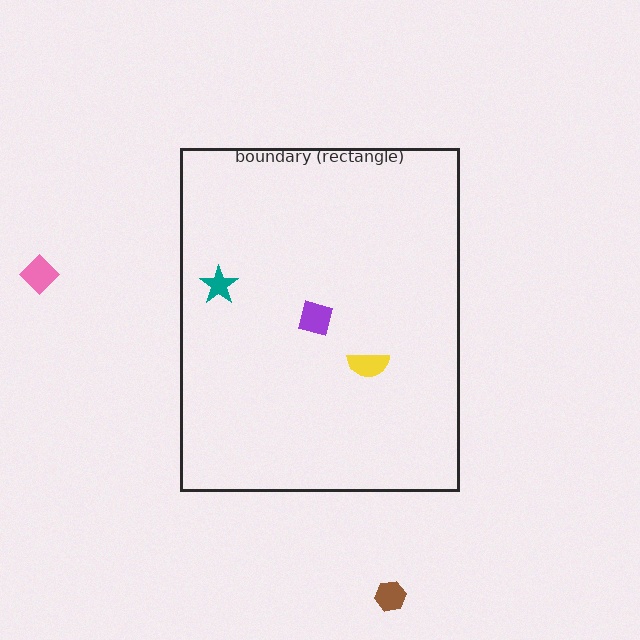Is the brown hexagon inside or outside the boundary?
Outside.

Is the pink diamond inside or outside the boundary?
Outside.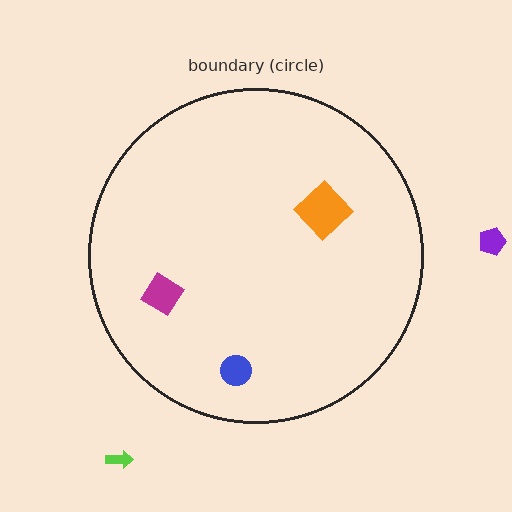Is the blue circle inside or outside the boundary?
Inside.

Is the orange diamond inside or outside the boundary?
Inside.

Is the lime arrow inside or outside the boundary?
Outside.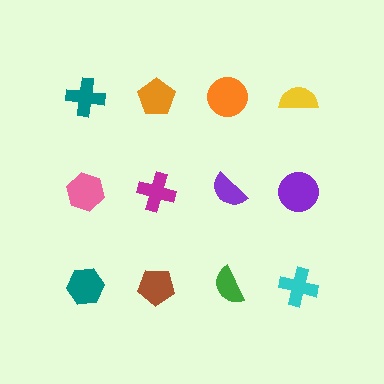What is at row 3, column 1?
A teal hexagon.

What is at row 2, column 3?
A purple semicircle.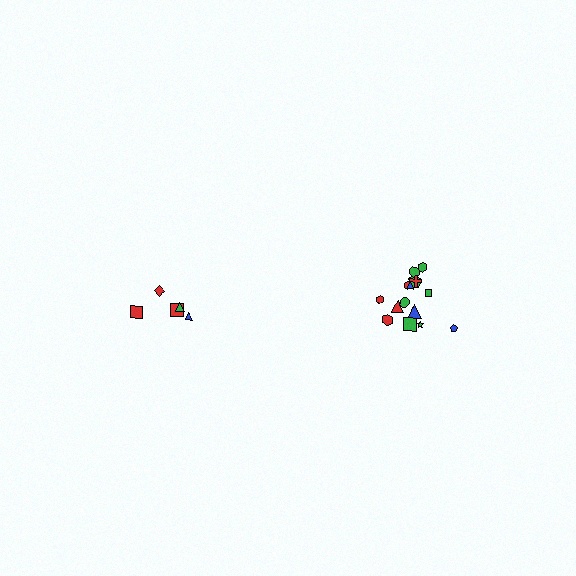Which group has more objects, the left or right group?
The right group.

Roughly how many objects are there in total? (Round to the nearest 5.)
Roughly 20 objects in total.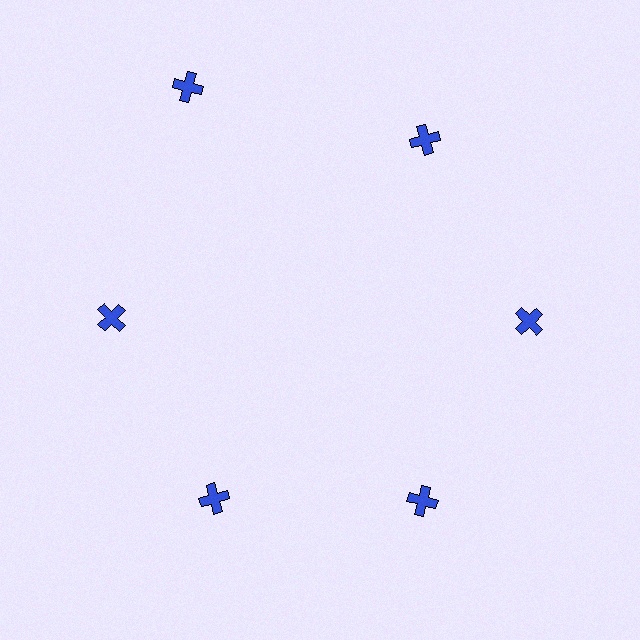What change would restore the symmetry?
The symmetry would be restored by moving it inward, back onto the ring so that all 6 crosses sit at equal angles and equal distance from the center.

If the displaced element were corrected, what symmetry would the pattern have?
It would have 6-fold rotational symmetry — the pattern would map onto itself every 60 degrees.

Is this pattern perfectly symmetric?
No. The 6 blue crosses are arranged in a ring, but one element near the 11 o'clock position is pushed outward from the center, breaking the 6-fold rotational symmetry.